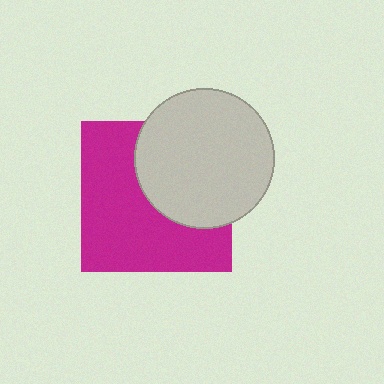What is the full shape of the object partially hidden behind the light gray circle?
The partially hidden object is a magenta square.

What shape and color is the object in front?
The object in front is a light gray circle.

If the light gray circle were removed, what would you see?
You would see the complete magenta square.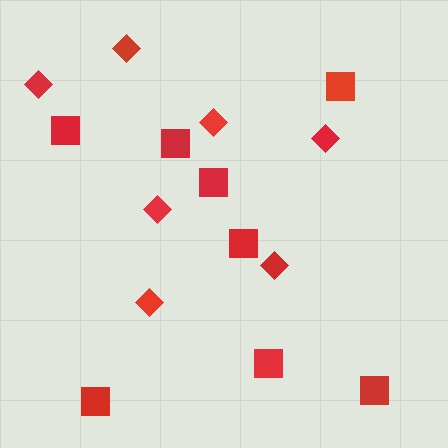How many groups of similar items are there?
There are 2 groups: one group of squares (8) and one group of diamonds (7).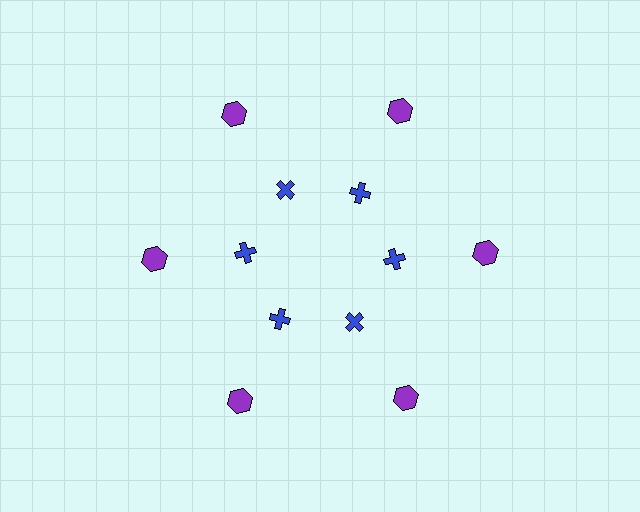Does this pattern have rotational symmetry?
Yes, this pattern has 6-fold rotational symmetry. It looks the same after rotating 60 degrees around the center.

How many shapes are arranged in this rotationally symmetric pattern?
There are 12 shapes, arranged in 6 groups of 2.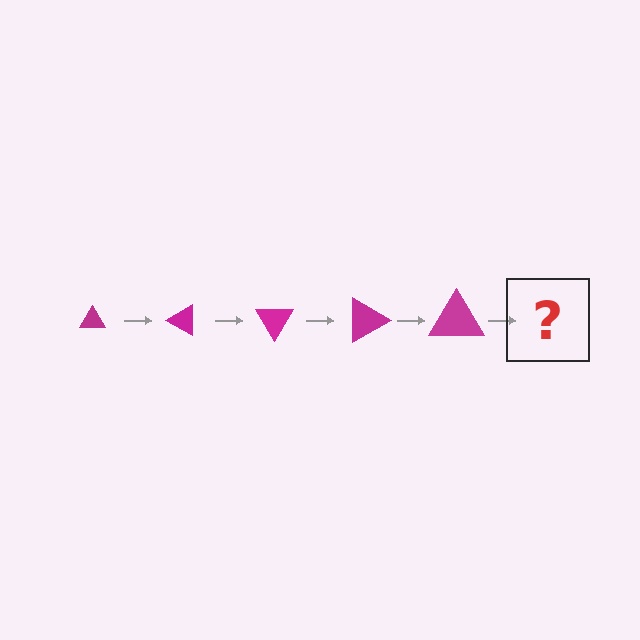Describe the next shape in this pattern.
It should be a triangle, larger than the previous one and rotated 150 degrees from the start.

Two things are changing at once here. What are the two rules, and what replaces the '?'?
The two rules are that the triangle grows larger each step and it rotates 30 degrees each step. The '?' should be a triangle, larger than the previous one and rotated 150 degrees from the start.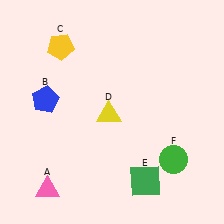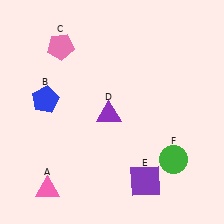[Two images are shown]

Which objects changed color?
C changed from yellow to pink. D changed from yellow to purple. E changed from green to purple.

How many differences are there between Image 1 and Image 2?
There are 3 differences between the two images.